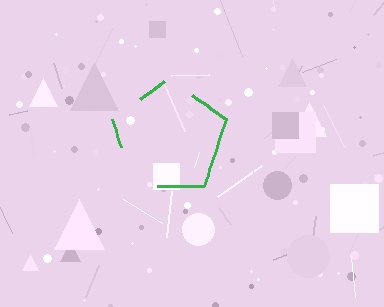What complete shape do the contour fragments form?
The contour fragments form a pentagon.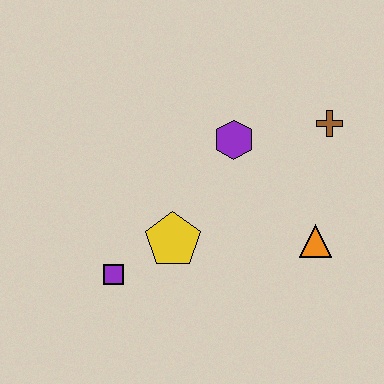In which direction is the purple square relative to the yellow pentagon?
The purple square is to the left of the yellow pentagon.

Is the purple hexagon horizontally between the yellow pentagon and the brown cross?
Yes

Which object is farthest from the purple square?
The brown cross is farthest from the purple square.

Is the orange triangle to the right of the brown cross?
No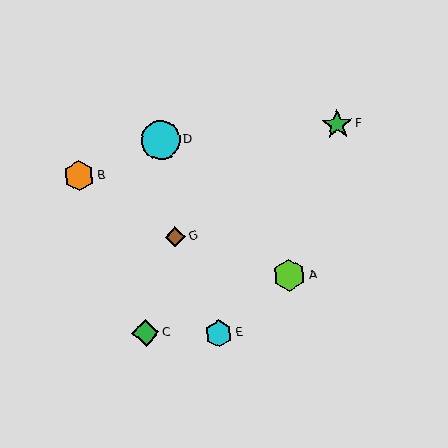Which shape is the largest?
The cyan circle (labeled D) is the largest.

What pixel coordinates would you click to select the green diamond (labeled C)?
Click at (145, 333) to select the green diamond C.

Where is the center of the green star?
The center of the green star is at (337, 124).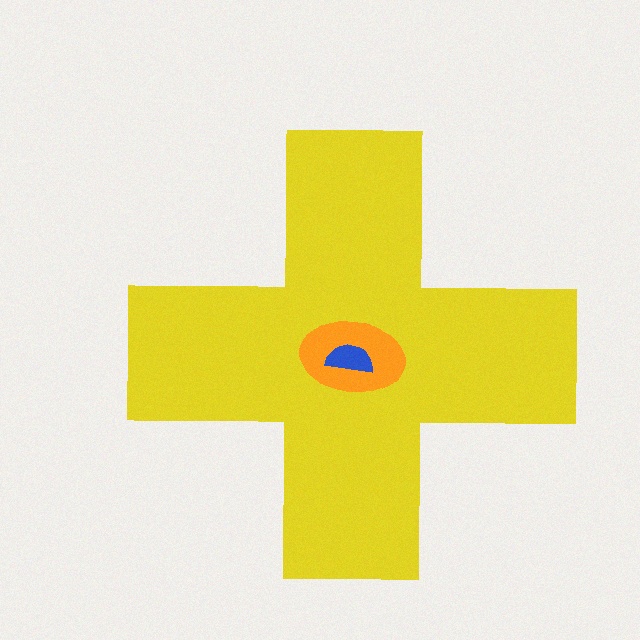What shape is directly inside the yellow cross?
The orange ellipse.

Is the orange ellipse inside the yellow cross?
Yes.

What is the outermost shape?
The yellow cross.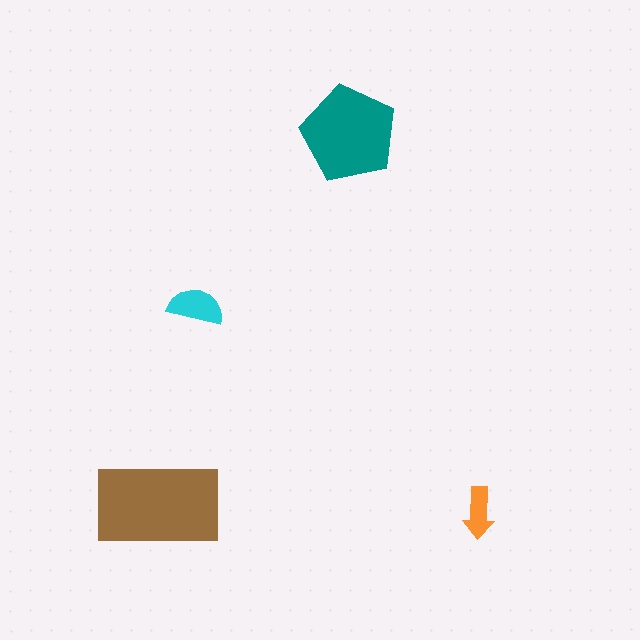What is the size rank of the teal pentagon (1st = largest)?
2nd.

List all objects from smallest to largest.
The orange arrow, the cyan semicircle, the teal pentagon, the brown rectangle.